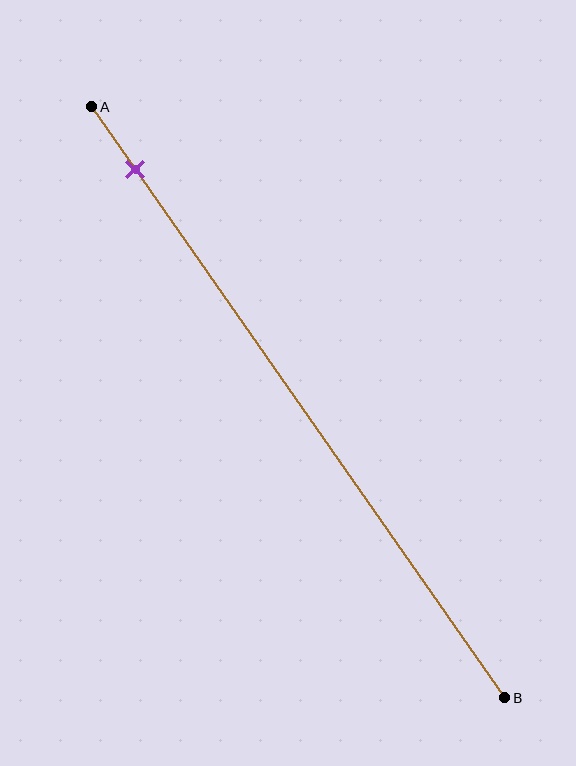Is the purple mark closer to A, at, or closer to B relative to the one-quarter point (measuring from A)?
The purple mark is closer to point A than the one-quarter point of segment AB.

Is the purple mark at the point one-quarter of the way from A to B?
No, the mark is at about 10% from A, not at the 25% one-quarter point.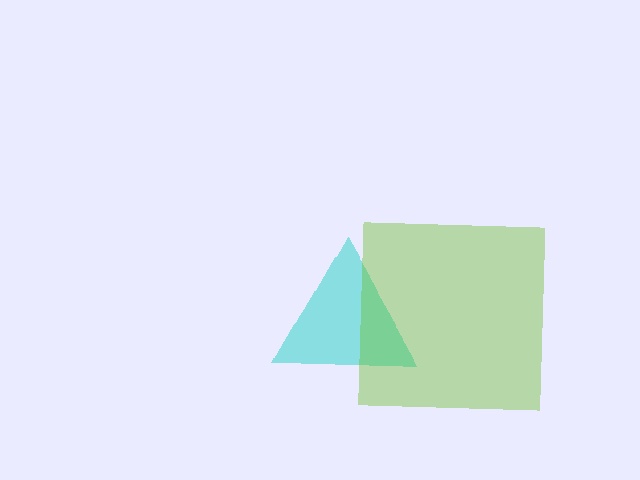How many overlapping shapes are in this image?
There are 2 overlapping shapes in the image.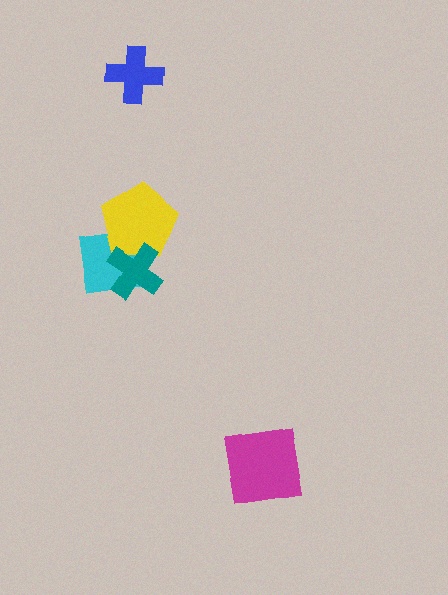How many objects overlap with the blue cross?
0 objects overlap with the blue cross.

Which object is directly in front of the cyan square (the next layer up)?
The yellow pentagon is directly in front of the cyan square.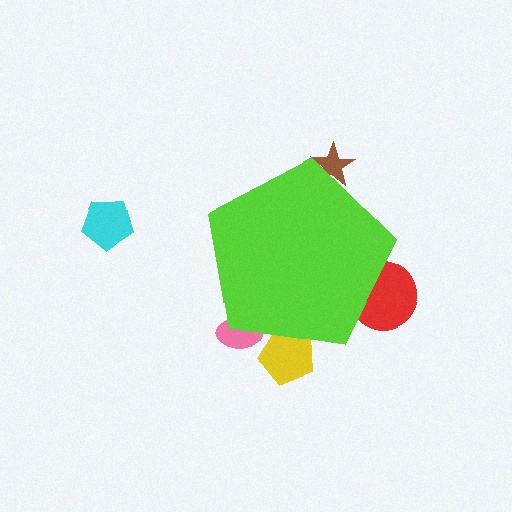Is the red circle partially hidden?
Yes, the red circle is partially hidden behind the lime pentagon.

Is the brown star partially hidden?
Yes, the brown star is partially hidden behind the lime pentagon.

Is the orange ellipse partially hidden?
Yes, the orange ellipse is partially hidden behind the lime pentagon.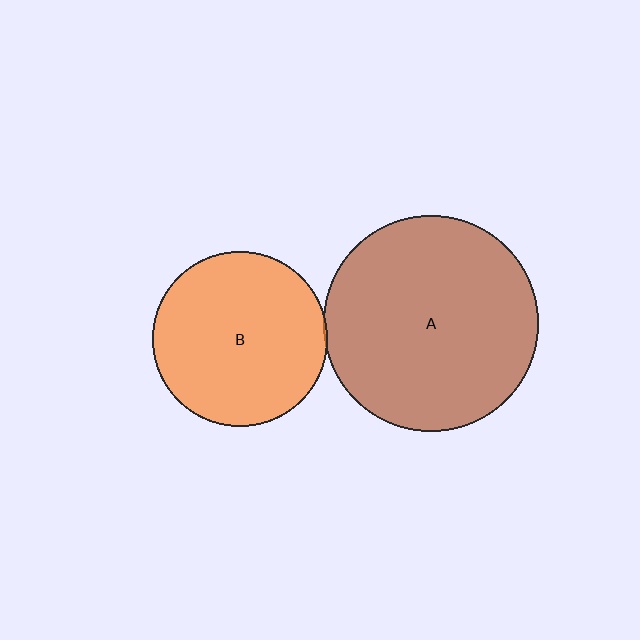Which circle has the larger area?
Circle A (brown).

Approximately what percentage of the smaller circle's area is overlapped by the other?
Approximately 5%.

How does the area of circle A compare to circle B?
Approximately 1.5 times.